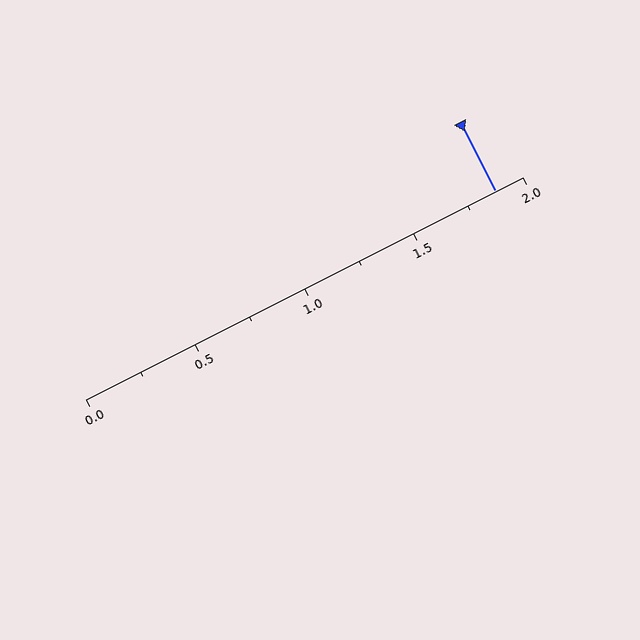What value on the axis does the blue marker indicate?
The marker indicates approximately 1.88.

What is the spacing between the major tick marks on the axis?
The major ticks are spaced 0.5 apart.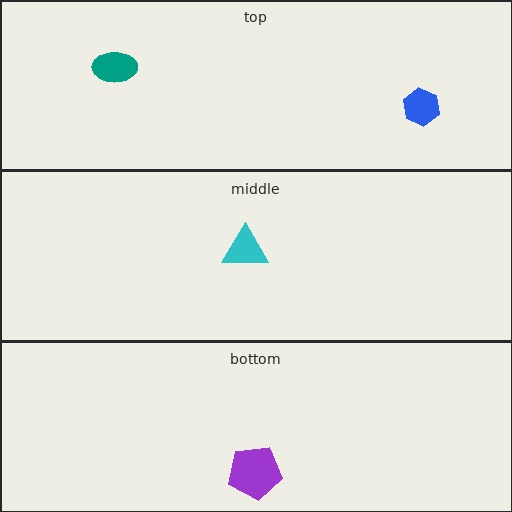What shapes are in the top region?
The teal ellipse, the blue hexagon.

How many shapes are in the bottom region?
1.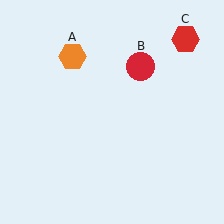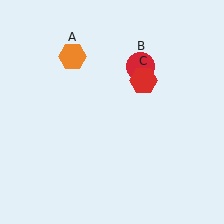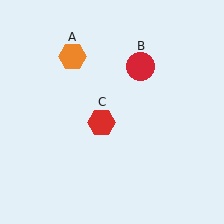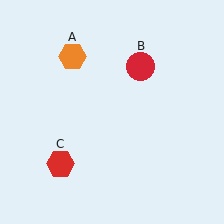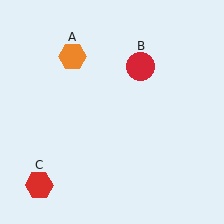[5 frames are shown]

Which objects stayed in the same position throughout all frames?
Orange hexagon (object A) and red circle (object B) remained stationary.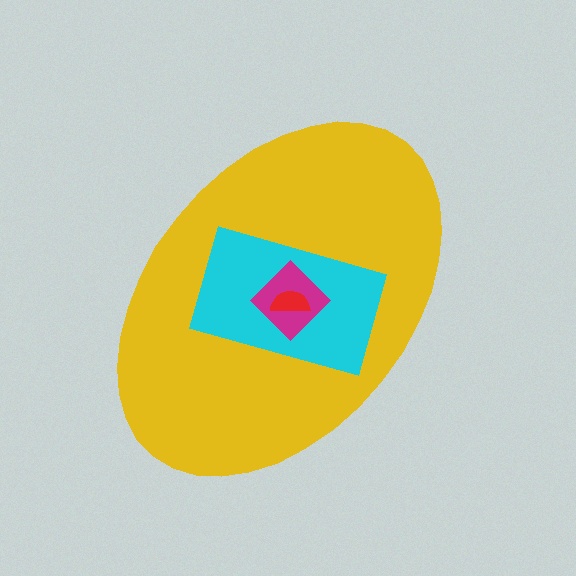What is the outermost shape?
The yellow ellipse.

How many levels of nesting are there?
4.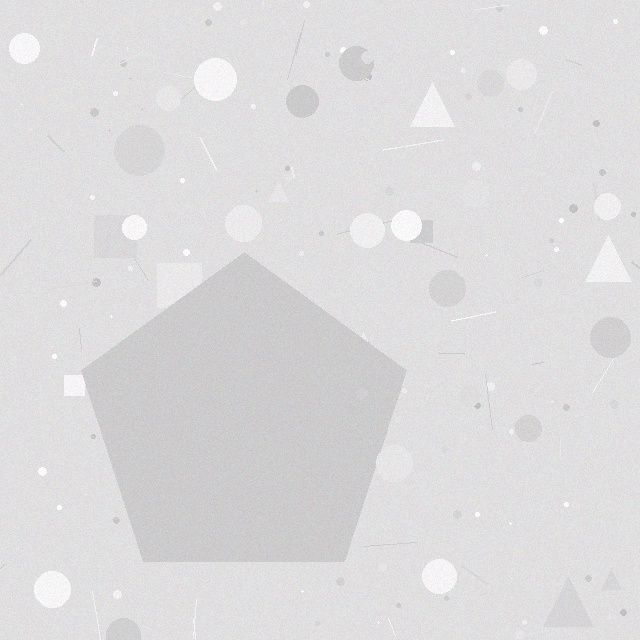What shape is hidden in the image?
A pentagon is hidden in the image.